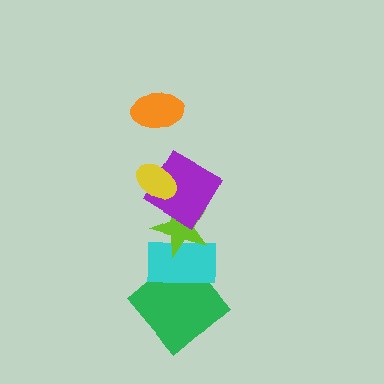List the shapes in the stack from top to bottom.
From top to bottom: the orange ellipse, the yellow ellipse, the purple diamond, the lime star, the cyan rectangle, the green diamond.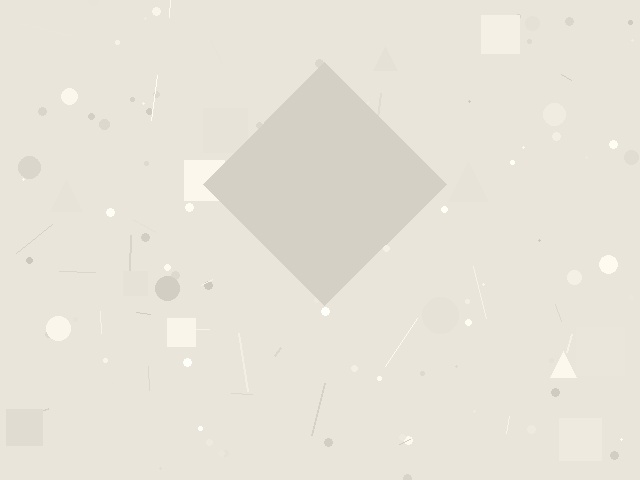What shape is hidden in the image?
A diamond is hidden in the image.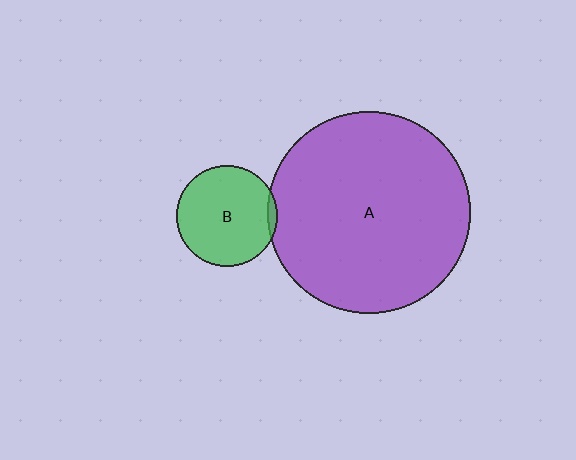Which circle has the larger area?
Circle A (purple).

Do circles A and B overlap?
Yes.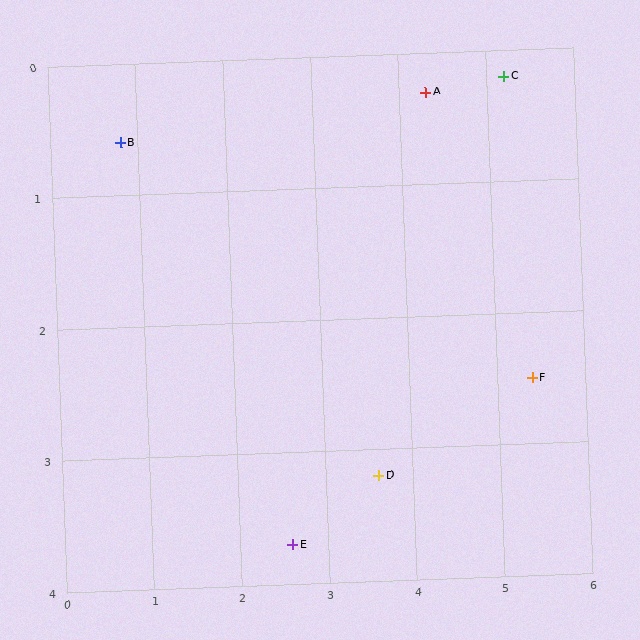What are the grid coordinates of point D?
Point D is at approximately (3.6, 3.2).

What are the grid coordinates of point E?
Point E is at approximately (2.6, 3.7).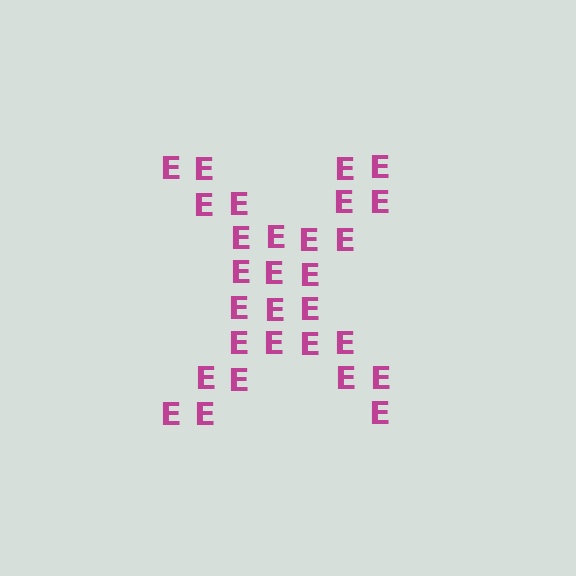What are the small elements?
The small elements are letter E's.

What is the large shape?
The large shape is the letter X.